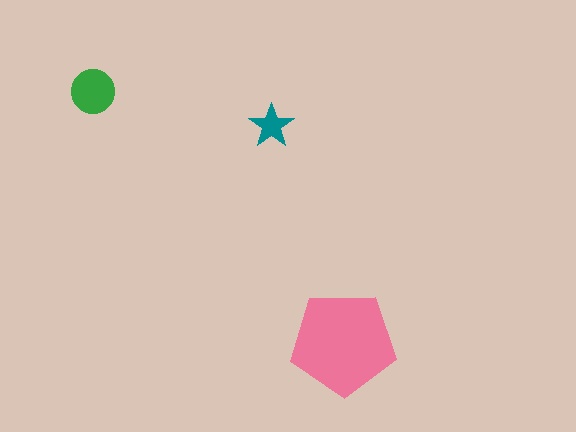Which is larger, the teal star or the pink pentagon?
The pink pentagon.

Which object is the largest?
The pink pentagon.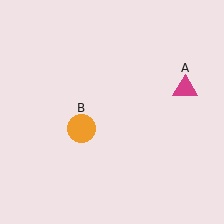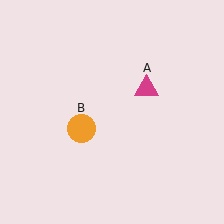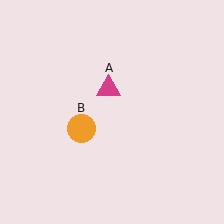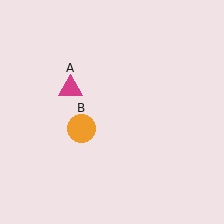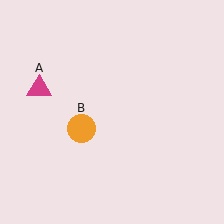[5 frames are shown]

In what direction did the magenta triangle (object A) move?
The magenta triangle (object A) moved left.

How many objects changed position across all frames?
1 object changed position: magenta triangle (object A).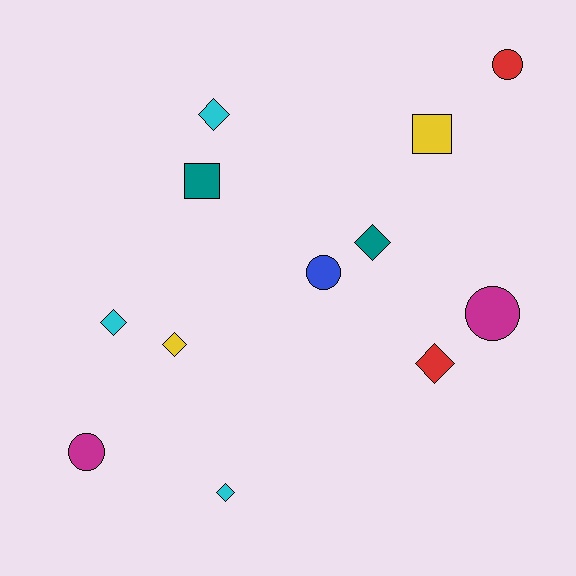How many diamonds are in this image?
There are 6 diamonds.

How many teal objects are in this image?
There are 2 teal objects.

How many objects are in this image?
There are 12 objects.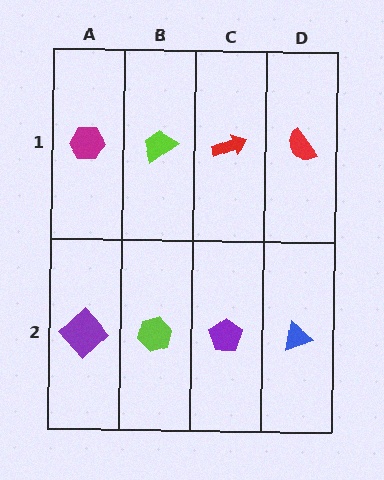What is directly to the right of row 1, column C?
A red semicircle.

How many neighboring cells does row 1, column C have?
3.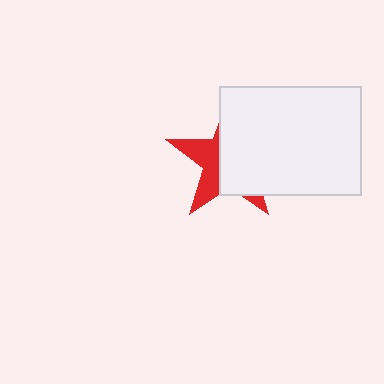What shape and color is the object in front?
The object in front is a white rectangle.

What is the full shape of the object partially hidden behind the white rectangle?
The partially hidden object is a red star.